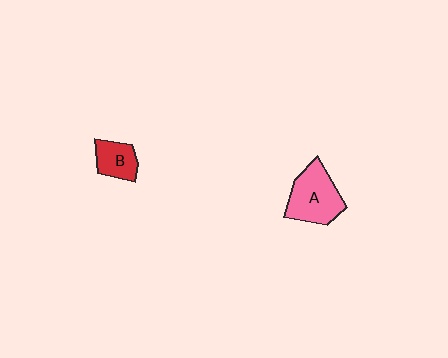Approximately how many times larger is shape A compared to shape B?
Approximately 1.8 times.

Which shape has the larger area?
Shape A (pink).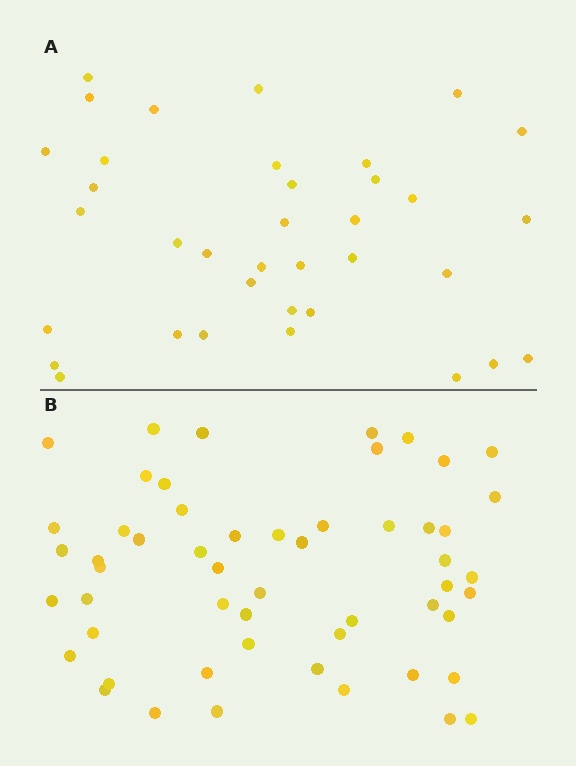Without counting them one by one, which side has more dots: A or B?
Region B (the bottom region) has more dots.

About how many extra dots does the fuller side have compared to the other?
Region B has approximately 20 more dots than region A.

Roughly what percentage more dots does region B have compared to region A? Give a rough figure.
About 50% more.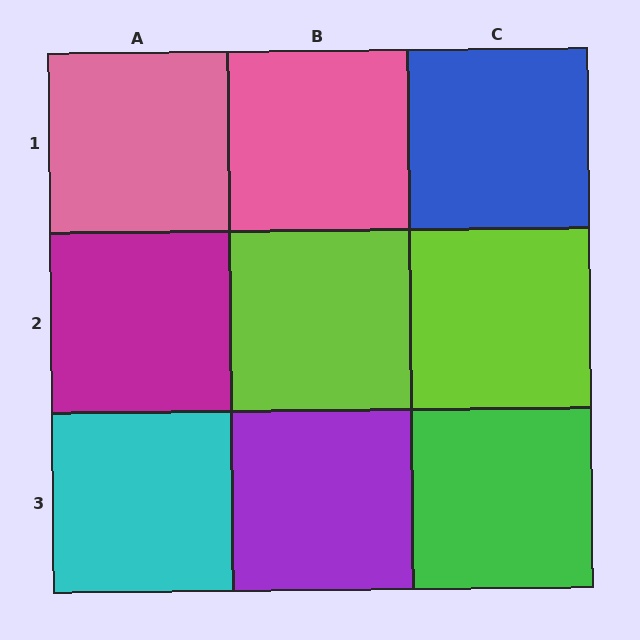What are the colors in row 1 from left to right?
Pink, pink, blue.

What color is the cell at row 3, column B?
Purple.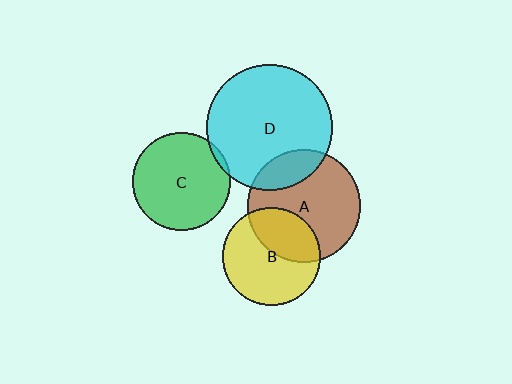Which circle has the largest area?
Circle D (cyan).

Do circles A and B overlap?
Yes.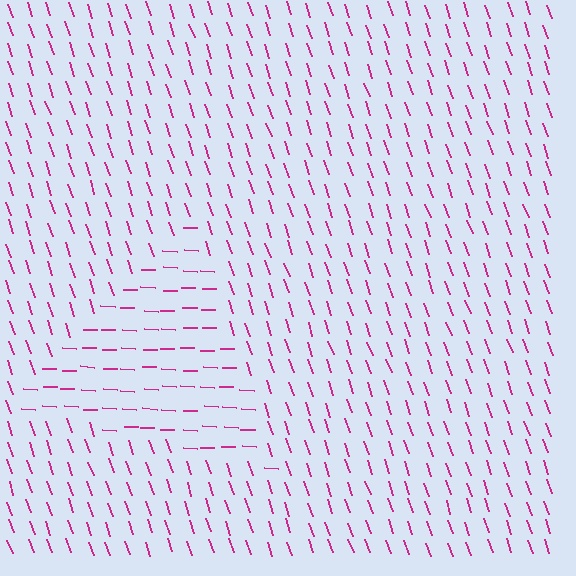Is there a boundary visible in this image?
Yes, there is a texture boundary formed by a change in line orientation.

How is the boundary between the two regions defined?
The boundary is defined purely by a change in line orientation (approximately 68 degrees difference). All lines are the same color and thickness.